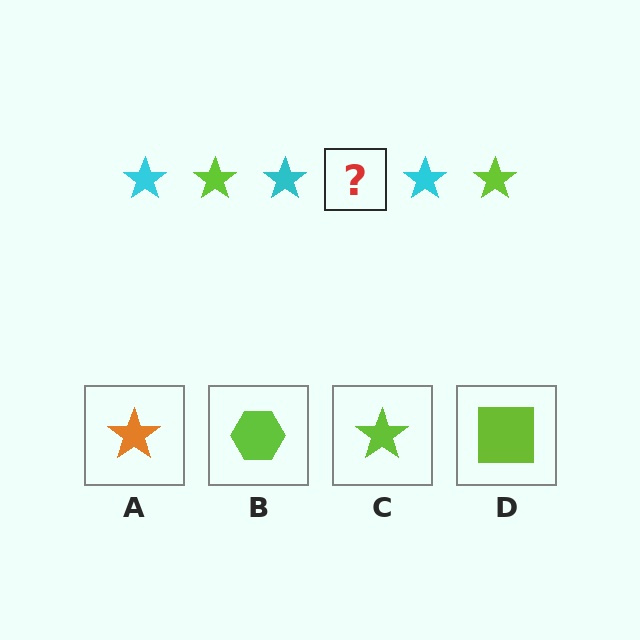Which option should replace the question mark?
Option C.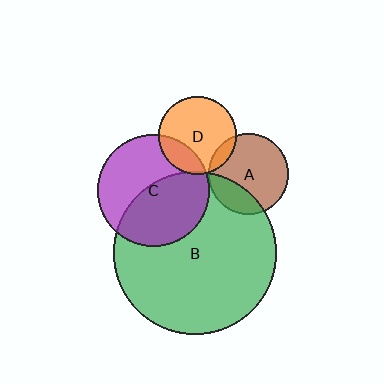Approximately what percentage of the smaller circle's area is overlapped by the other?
Approximately 10%.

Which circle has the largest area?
Circle B (green).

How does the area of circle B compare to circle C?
Approximately 2.1 times.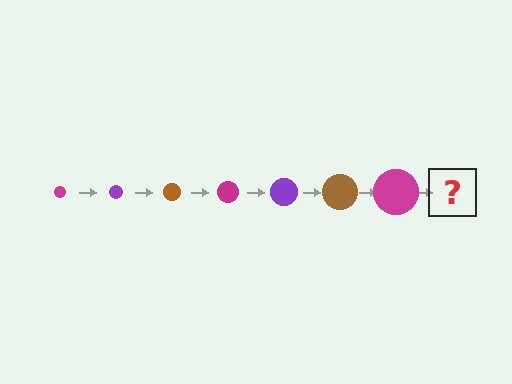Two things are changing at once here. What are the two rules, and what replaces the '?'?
The two rules are that the circle grows larger each step and the color cycles through magenta, purple, and brown. The '?' should be a purple circle, larger than the previous one.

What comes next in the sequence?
The next element should be a purple circle, larger than the previous one.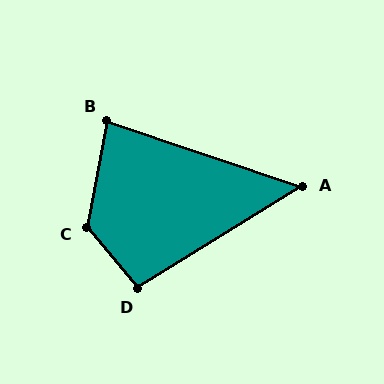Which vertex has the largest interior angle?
C, at approximately 130 degrees.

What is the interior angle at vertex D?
Approximately 98 degrees (obtuse).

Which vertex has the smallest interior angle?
A, at approximately 50 degrees.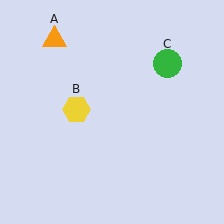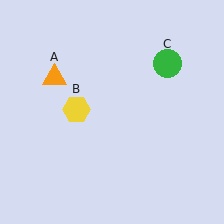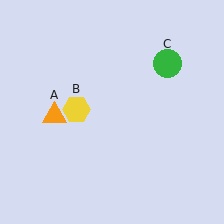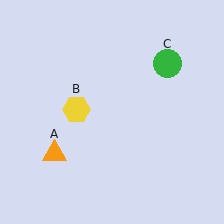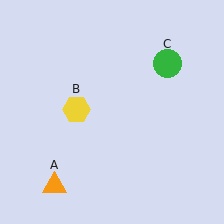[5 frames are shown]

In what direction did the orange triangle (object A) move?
The orange triangle (object A) moved down.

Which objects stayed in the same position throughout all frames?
Yellow hexagon (object B) and green circle (object C) remained stationary.